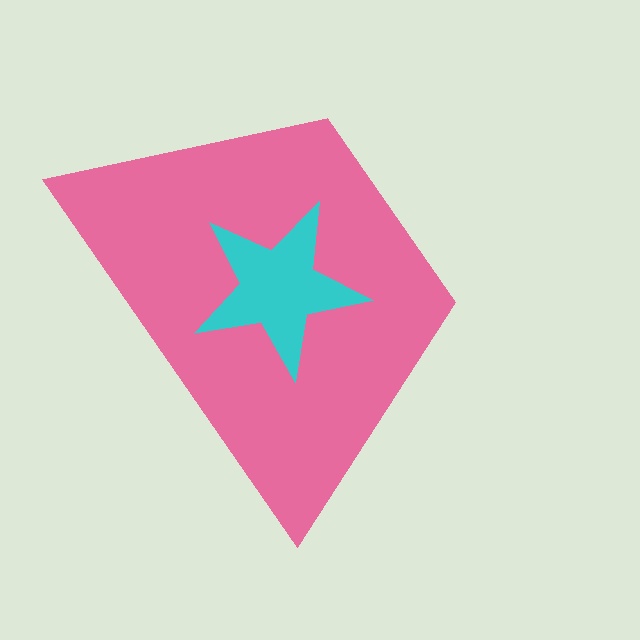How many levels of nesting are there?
2.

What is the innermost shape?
The cyan star.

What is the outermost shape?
The pink trapezoid.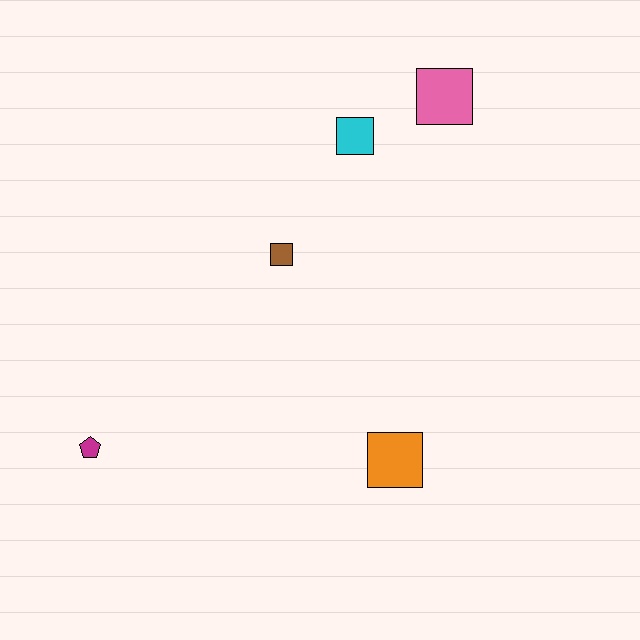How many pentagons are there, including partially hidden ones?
There is 1 pentagon.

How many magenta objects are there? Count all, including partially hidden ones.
There is 1 magenta object.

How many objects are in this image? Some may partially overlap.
There are 5 objects.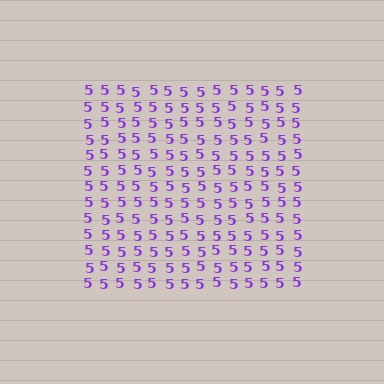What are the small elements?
The small elements are digit 5's.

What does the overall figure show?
The overall figure shows a square.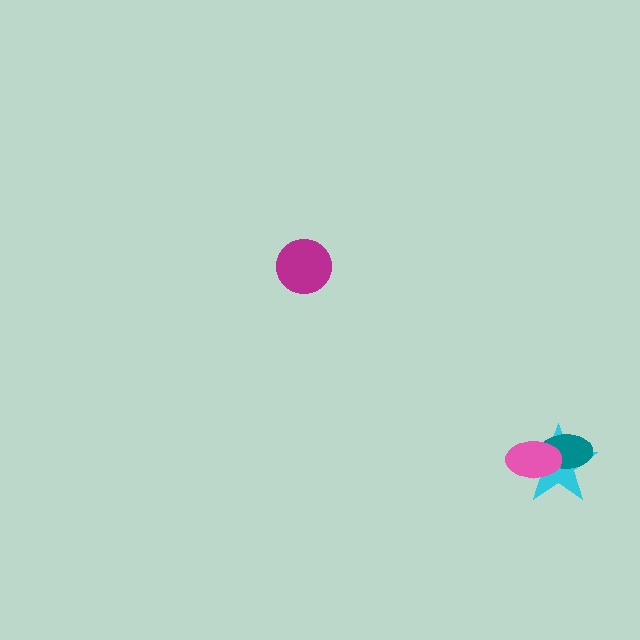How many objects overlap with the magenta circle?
0 objects overlap with the magenta circle.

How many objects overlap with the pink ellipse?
2 objects overlap with the pink ellipse.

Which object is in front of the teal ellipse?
The pink ellipse is in front of the teal ellipse.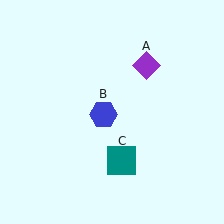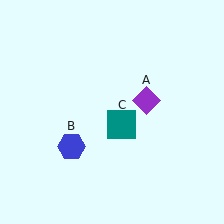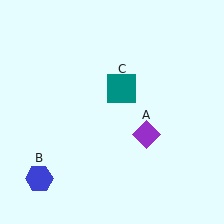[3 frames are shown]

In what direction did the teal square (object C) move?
The teal square (object C) moved up.